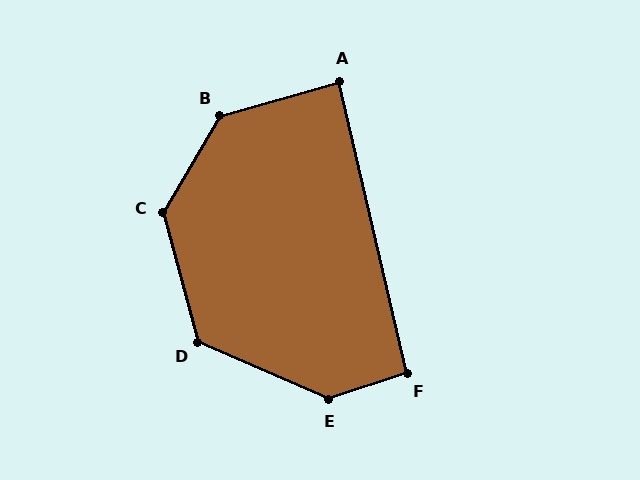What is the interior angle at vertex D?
Approximately 129 degrees (obtuse).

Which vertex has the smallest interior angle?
A, at approximately 87 degrees.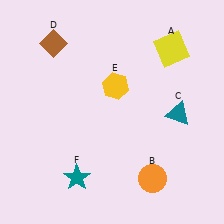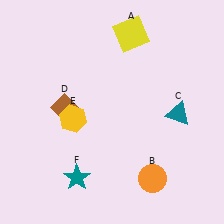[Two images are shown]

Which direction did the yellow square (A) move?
The yellow square (A) moved left.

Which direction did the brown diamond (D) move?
The brown diamond (D) moved down.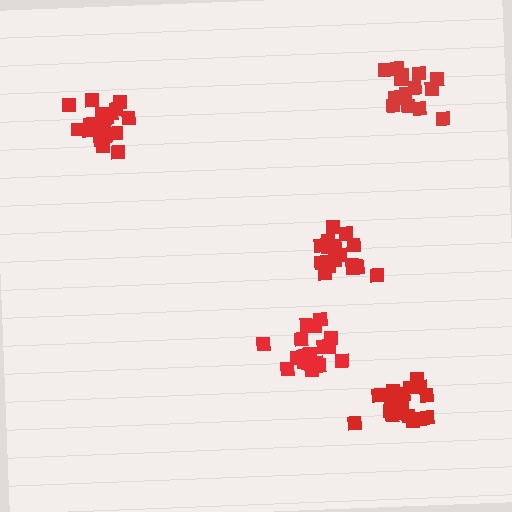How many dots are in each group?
Group 1: 19 dots, Group 2: 20 dots, Group 3: 20 dots, Group 4: 15 dots, Group 5: 17 dots (91 total).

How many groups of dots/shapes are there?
There are 5 groups.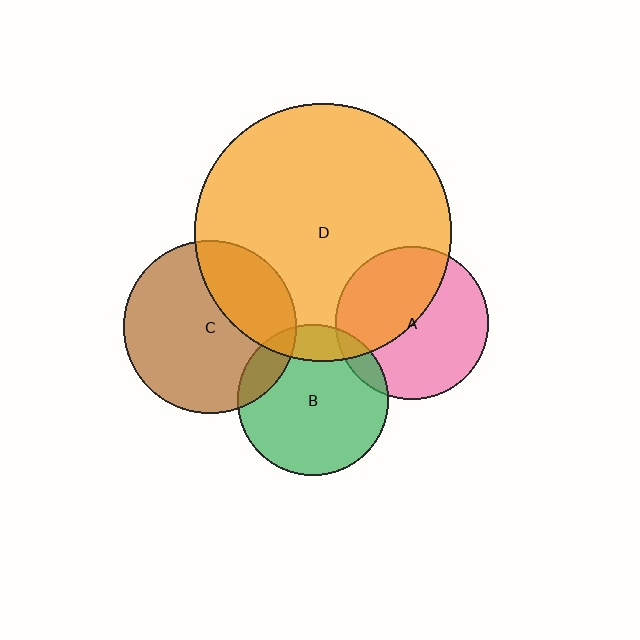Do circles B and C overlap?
Yes.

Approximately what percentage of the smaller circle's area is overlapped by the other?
Approximately 15%.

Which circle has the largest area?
Circle D (orange).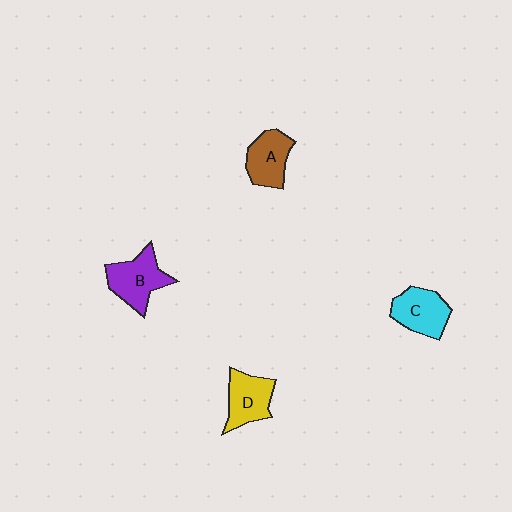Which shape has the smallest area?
Shape A (brown).